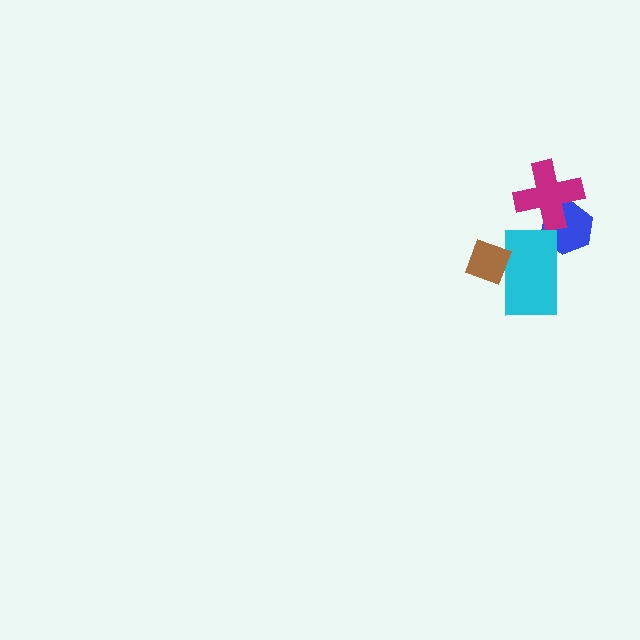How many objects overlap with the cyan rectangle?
2 objects overlap with the cyan rectangle.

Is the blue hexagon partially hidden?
Yes, it is partially covered by another shape.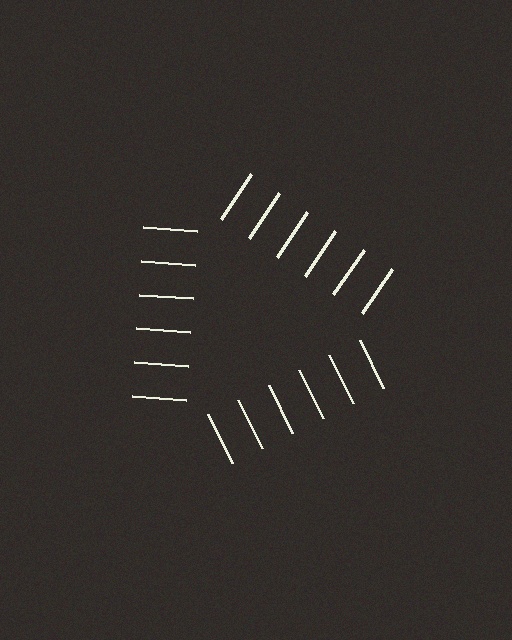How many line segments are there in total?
18 — 6 along each of the 3 edges.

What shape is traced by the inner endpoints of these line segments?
An illusory triangle — the line segments terminate on its edges but no continuous stroke is drawn.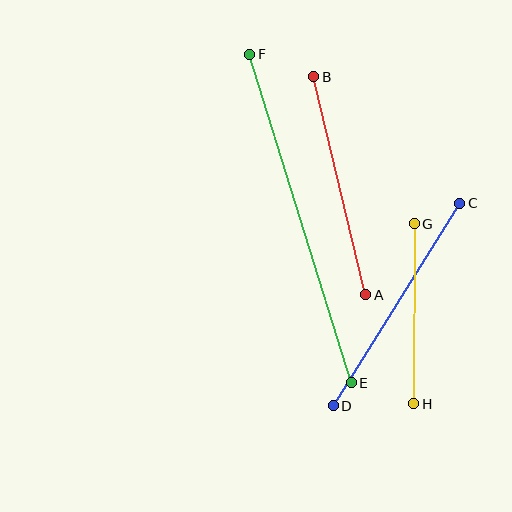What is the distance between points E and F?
The distance is approximately 343 pixels.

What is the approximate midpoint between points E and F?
The midpoint is at approximately (300, 218) pixels.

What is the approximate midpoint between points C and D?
The midpoint is at approximately (397, 304) pixels.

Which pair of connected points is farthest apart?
Points E and F are farthest apart.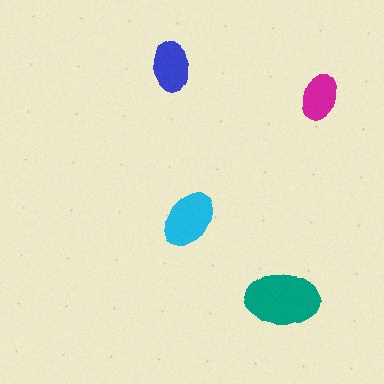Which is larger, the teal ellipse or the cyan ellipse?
The teal one.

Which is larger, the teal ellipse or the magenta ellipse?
The teal one.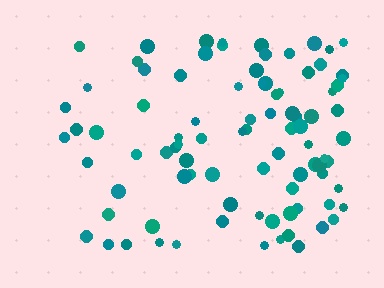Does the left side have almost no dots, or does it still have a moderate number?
Still a moderate number, just noticeably fewer than the right.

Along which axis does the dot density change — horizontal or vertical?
Horizontal.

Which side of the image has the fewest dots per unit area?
The left.